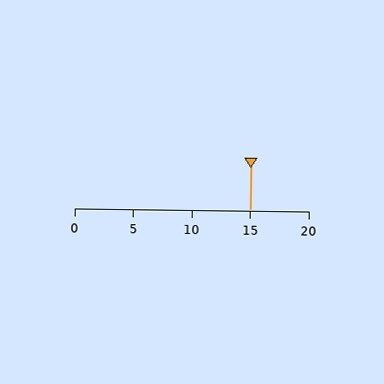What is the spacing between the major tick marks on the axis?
The major ticks are spaced 5 apart.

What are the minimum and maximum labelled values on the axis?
The axis runs from 0 to 20.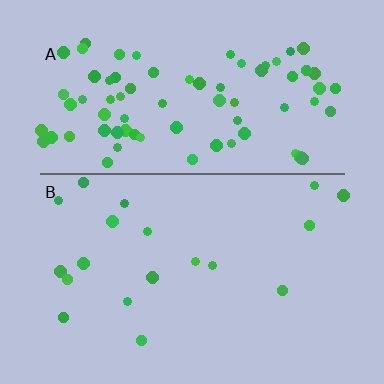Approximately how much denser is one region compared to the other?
Approximately 4.2× — region A over region B.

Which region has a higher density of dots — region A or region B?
A (the top).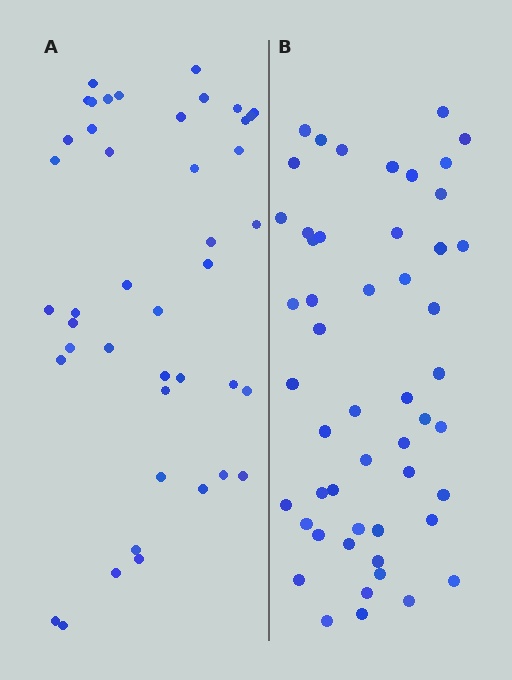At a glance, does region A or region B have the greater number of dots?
Region B (the right region) has more dots.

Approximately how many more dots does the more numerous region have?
Region B has roughly 8 or so more dots than region A.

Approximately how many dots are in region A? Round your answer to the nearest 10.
About 40 dots. (The exact count is 43, which rounds to 40.)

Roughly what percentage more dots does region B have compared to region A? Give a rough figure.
About 20% more.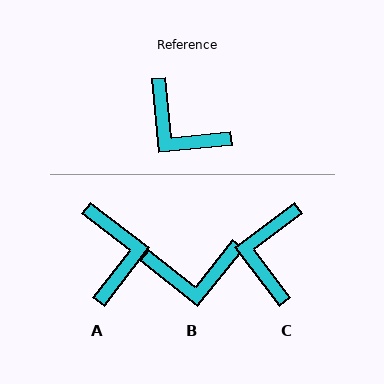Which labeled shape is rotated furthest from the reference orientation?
A, about 137 degrees away.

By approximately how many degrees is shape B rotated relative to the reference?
Approximately 46 degrees counter-clockwise.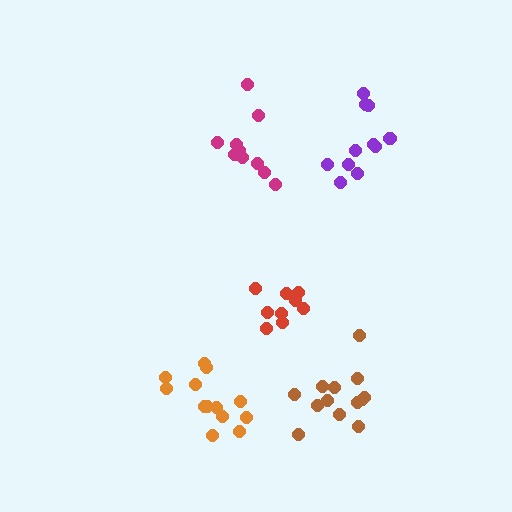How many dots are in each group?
Group 1: 13 dots, Group 2: 10 dots, Group 3: 9 dots, Group 4: 11 dots, Group 5: 13 dots (56 total).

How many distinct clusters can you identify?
There are 5 distinct clusters.